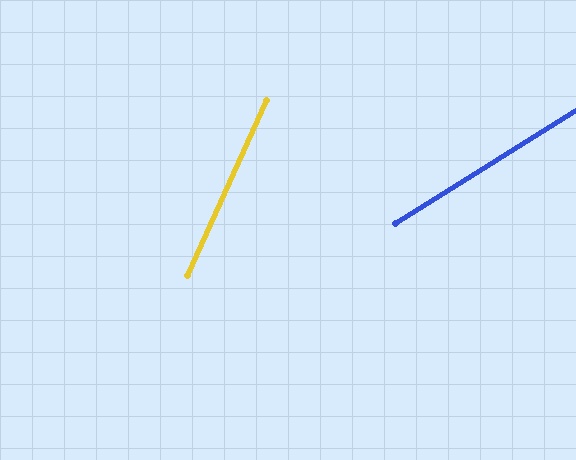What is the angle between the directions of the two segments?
Approximately 34 degrees.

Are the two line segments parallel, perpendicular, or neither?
Neither parallel nor perpendicular — they differ by about 34°.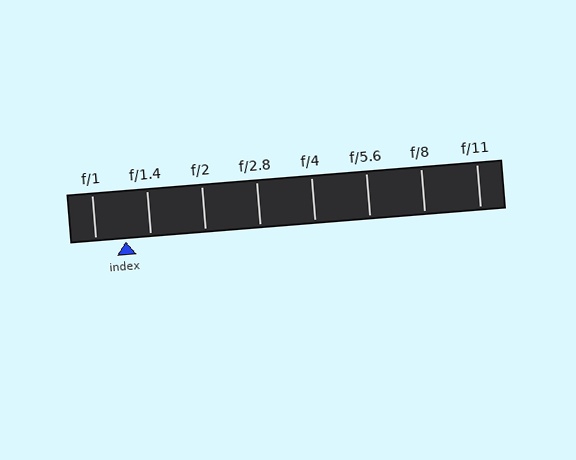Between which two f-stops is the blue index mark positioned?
The index mark is between f/1 and f/1.4.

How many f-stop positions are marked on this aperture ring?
There are 8 f-stop positions marked.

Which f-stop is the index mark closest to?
The index mark is closest to f/1.4.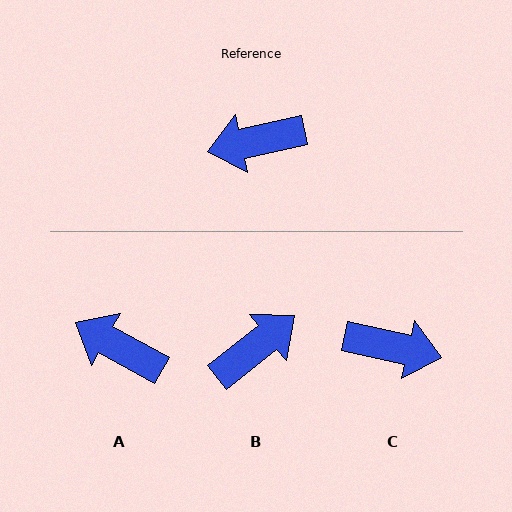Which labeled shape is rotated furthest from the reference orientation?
C, about 155 degrees away.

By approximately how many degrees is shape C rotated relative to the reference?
Approximately 155 degrees counter-clockwise.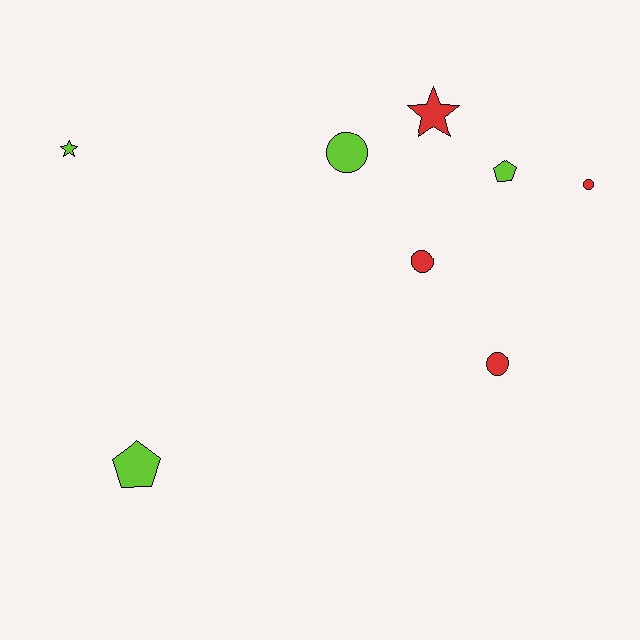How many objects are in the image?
There are 8 objects.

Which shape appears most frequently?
Circle, with 4 objects.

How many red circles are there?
There are 3 red circles.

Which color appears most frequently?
Red, with 4 objects.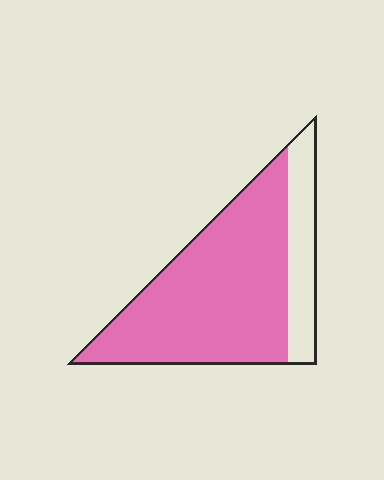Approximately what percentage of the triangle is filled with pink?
Approximately 80%.